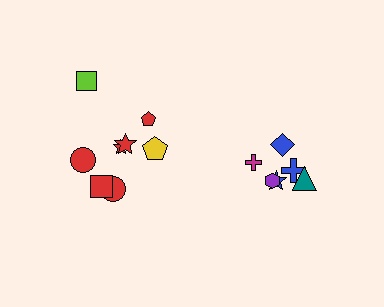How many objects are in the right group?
There are 6 objects.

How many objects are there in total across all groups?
There are 14 objects.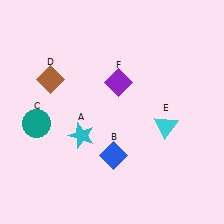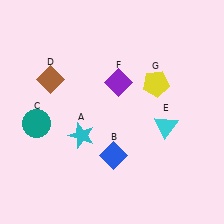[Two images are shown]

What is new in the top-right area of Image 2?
A yellow pentagon (G) was added in the top-right area of Image 2.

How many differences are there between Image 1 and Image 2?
There is 1 difference between the two images.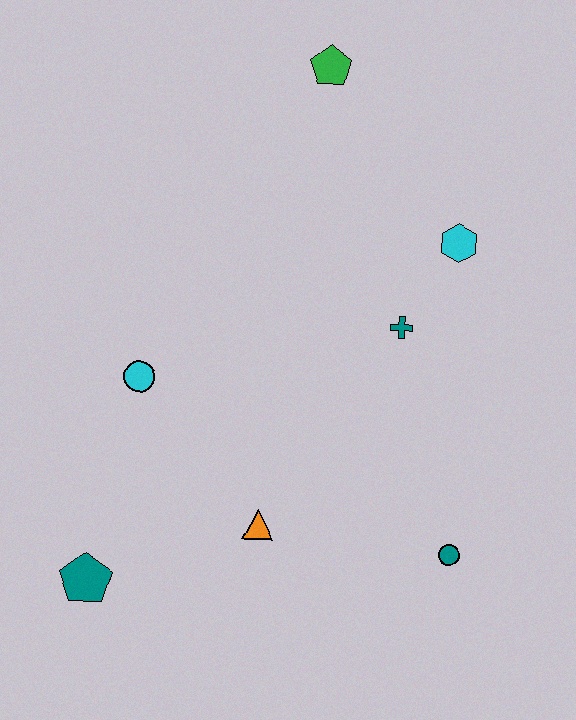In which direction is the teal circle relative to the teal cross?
The teal circle is below the teal cross.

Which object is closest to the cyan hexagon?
The teal cross is closest to the cyan hexagon.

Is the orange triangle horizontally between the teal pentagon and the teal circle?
Yes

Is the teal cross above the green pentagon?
No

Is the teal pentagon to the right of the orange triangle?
No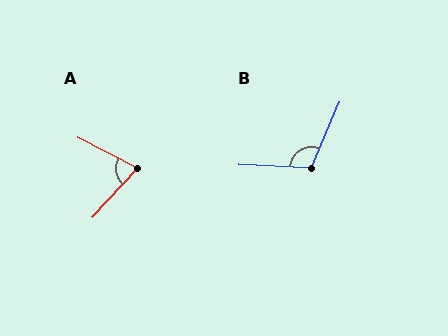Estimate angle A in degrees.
Approximately 74 degrees.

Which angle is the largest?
B, at approximately 110 degrees.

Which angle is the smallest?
A, at approximately 74 degrees.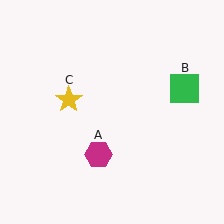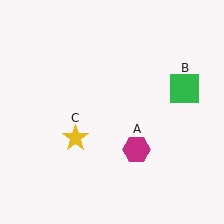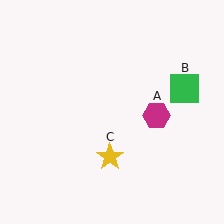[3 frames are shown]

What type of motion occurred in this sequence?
The magenta hexagon (object A), yellow star (object C) rotated counterclockwise around the center of the scene.